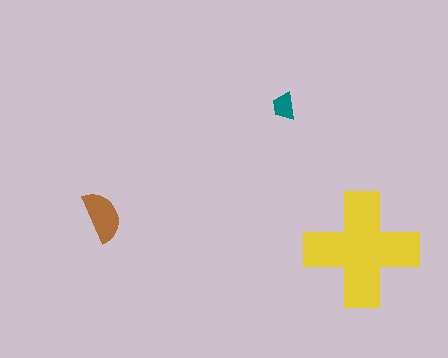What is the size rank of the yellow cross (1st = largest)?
1st.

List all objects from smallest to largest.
The teal trapezoid, the brown semicircle, the yellow cross.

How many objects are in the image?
There are 3 objects in the image.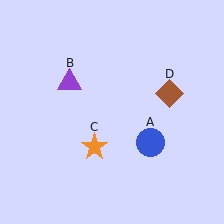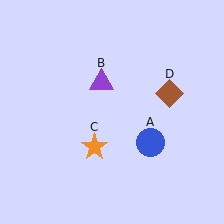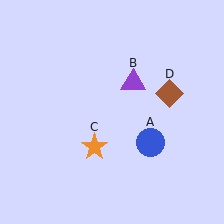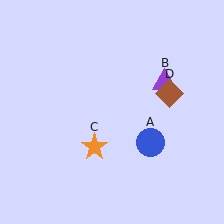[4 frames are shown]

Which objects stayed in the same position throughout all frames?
Blue circle (object A) and orange star (object C) and brown diamond (object D) remained stationary.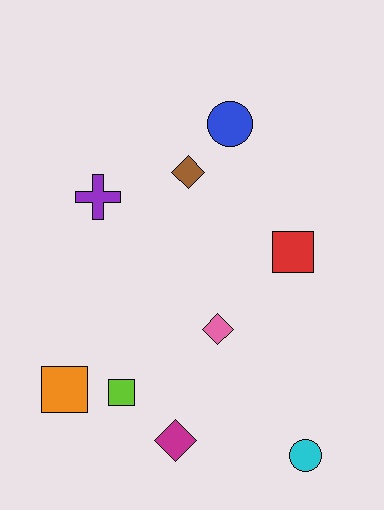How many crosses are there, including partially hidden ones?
There is 1 cross.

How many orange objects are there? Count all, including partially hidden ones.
There is 1 orange object.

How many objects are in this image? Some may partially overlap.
There are 9 objects.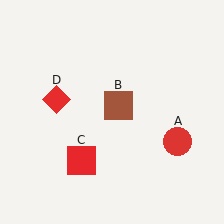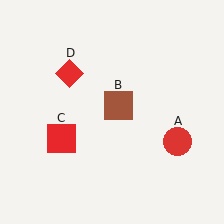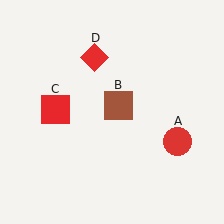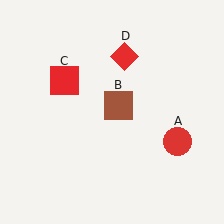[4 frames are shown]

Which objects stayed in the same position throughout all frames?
Red circle (object A) and brown square (object B) remained stationary.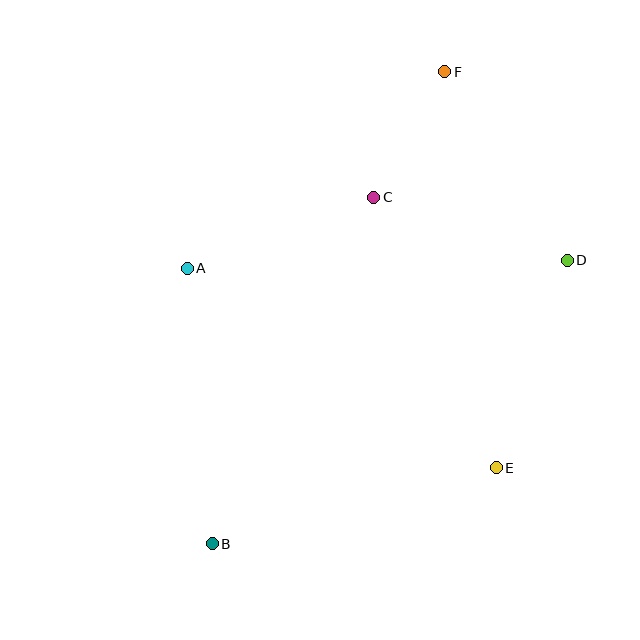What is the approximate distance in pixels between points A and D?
The distance between A and D is approximately 380 pixels.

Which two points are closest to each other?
Points C and F are closest to each other.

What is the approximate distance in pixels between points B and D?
The distance between B and D is approximately 454 pixels.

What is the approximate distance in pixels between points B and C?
The distance between B and C is approximately 382 pixels.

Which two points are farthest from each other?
Points B and F are farthest from each other.